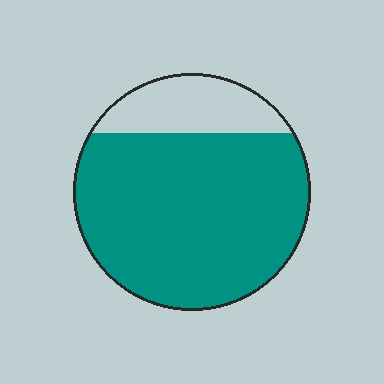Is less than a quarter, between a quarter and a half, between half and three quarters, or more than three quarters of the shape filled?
More than three quarters.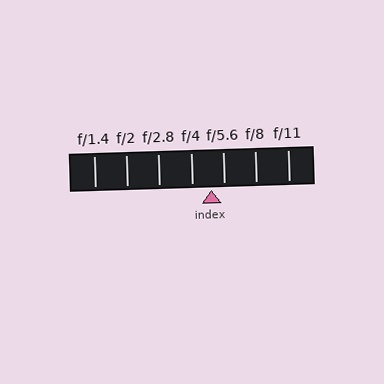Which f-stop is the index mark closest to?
The index mark is closest to f/5.6.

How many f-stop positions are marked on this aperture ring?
There are 7 f-stop positions marked.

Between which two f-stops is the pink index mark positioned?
The index mark is between f/4 and f/5.6.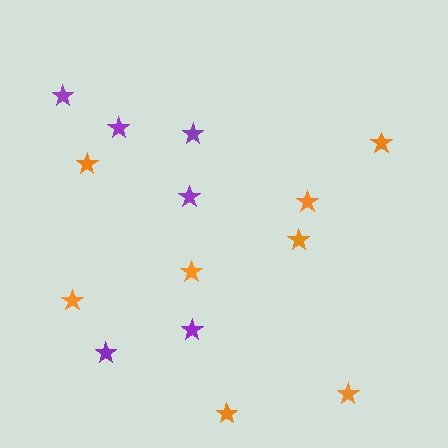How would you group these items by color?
There are 2 groups: one group of purple stars (6) and one group of orange stars (8).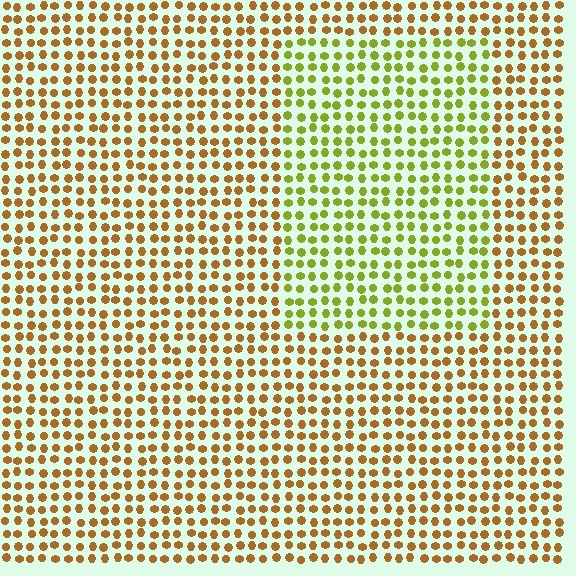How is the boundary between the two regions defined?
The boundary is defined purely by a slight shift in hue (about 43 degrees). Spacing, size, and orientation are identical on both sides.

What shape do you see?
I see a rectangle.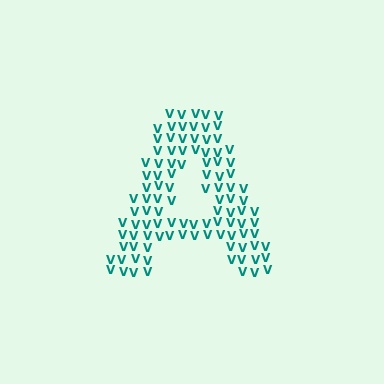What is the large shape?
The large shape is the letter A.